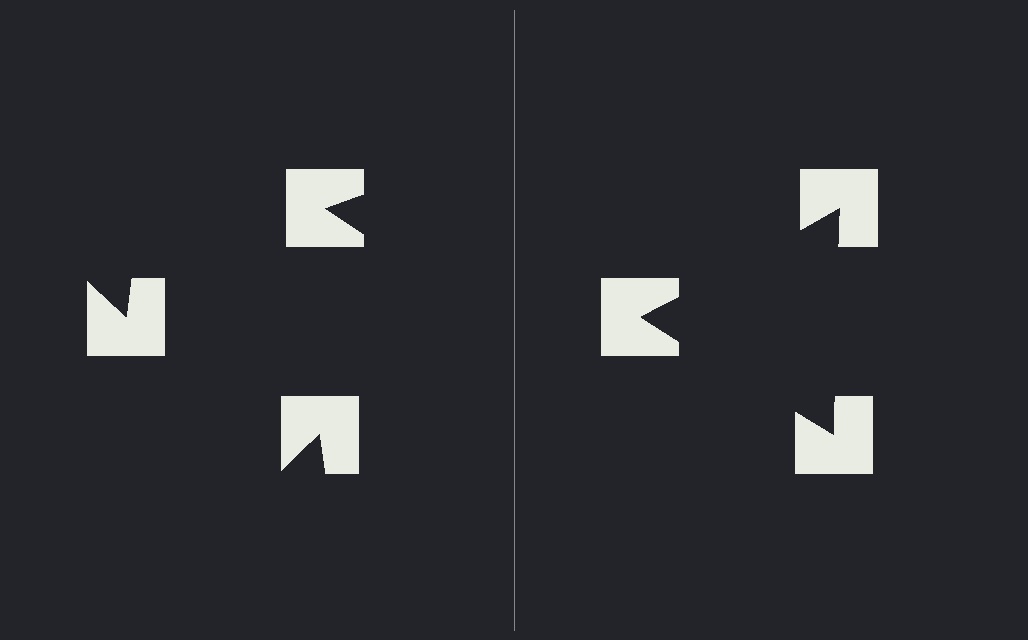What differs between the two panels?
The notched squares are positioned identically on both sides; only the wedge orientations differ. On the right they align to a triangle; on the left they are misaligned.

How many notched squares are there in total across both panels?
6 — 3 on each side.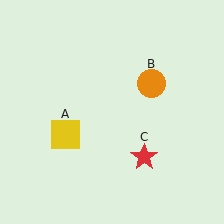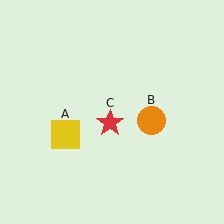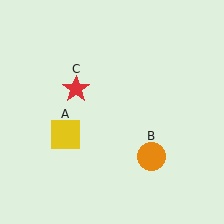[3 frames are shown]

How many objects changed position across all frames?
2 objects changed position: orange circle (object B), red star (object C).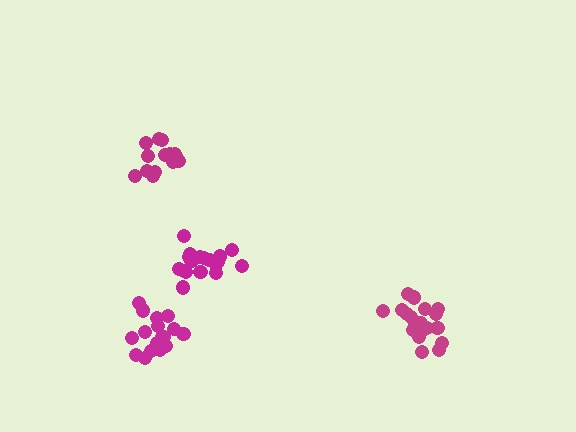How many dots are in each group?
Group 1: 19 dots, Group 2: 16 dots, Group 3: 19 dots, Group 4: 18 dots (72 total).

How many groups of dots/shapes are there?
There are 4 groups.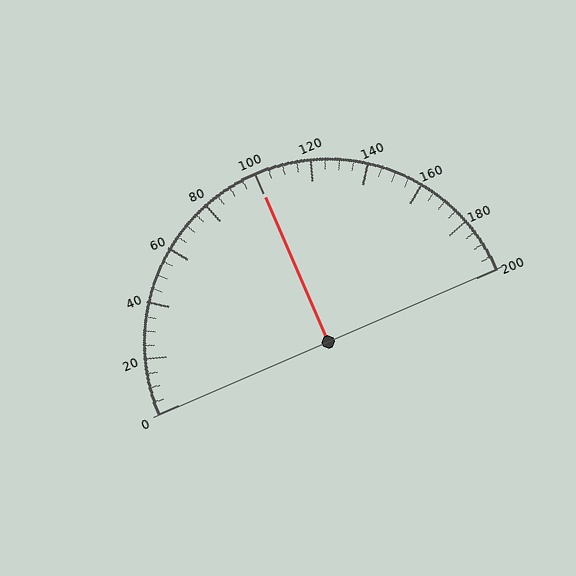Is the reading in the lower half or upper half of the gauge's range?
The reading is in the upper half of the range (0 to 200).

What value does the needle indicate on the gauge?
The needle indicates approximately 100.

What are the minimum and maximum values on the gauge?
The gauge ranges from 0 to 200.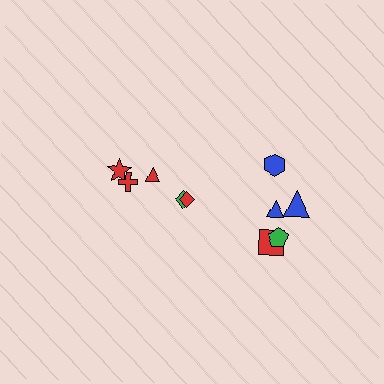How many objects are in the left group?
There are 4 objects.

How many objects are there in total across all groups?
There are 10 objects.